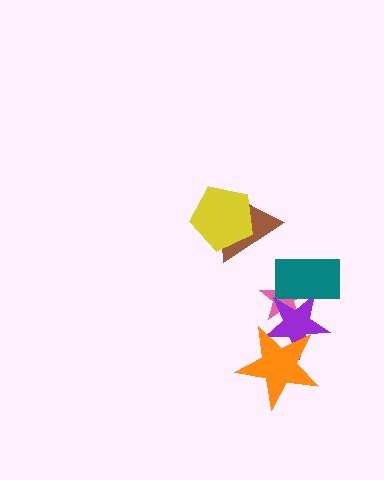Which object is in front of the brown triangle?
The yellow pentagon is in front of the brown triangle.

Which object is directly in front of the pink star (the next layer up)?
The purple star is directly in front of the pink star.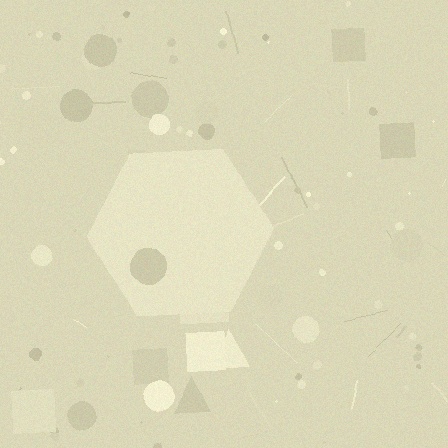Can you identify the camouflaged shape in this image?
The camouflaged shape is a hexagon.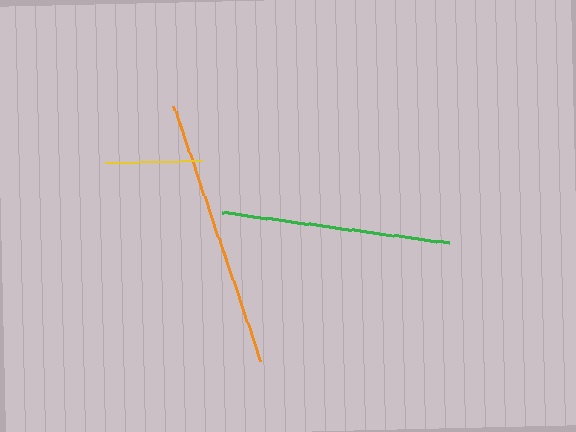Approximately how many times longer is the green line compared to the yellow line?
The green line is approximately 2.4 times the length of the yellow line.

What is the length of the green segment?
The green segment is approximately 229 pixels long.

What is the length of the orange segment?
The orange segment is approximately 269 pixels long.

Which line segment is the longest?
The orange line is the longest at approximately 269 pixels.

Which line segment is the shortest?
The yellow line is the shortest at approximately 97 pixels.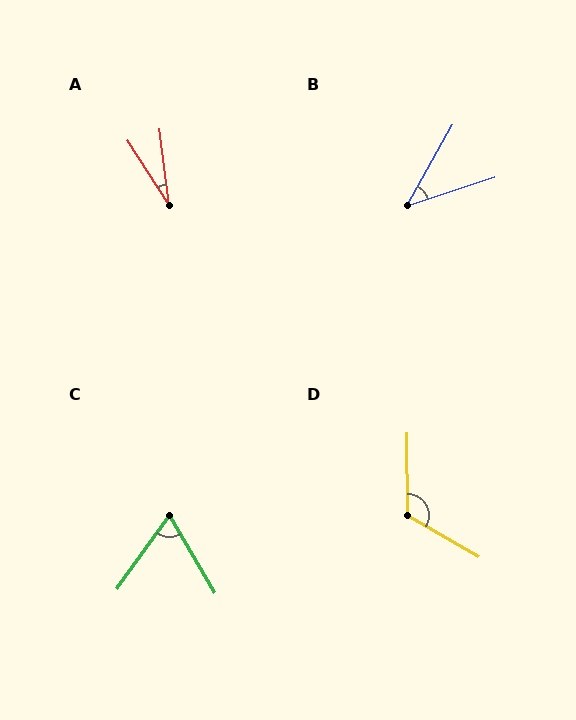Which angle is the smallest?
A, at approximately 26 degrees.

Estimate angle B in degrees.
Approximately 42 degrees.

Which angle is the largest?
D, at approximately 121 degrees.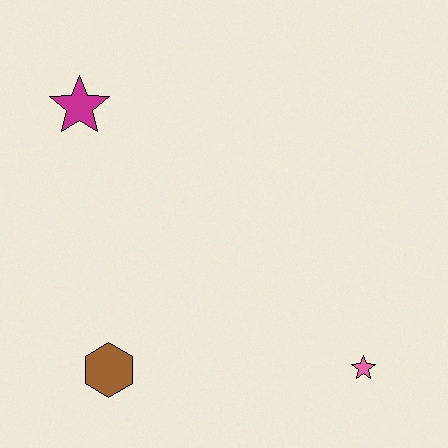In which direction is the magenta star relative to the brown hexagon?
The magenta star is above the brown hexagon.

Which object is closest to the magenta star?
The brown hexagon is closest to the magenta star.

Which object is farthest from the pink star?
The magenta star is farthest from the pink star.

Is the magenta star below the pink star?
No